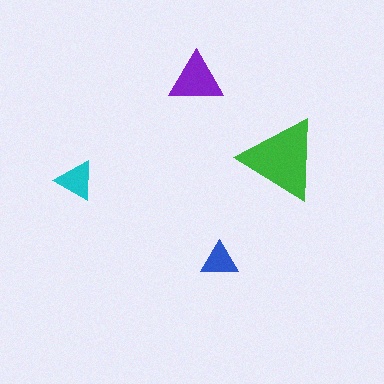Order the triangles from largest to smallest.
the green one, the purple one, the cyan one, the blue one.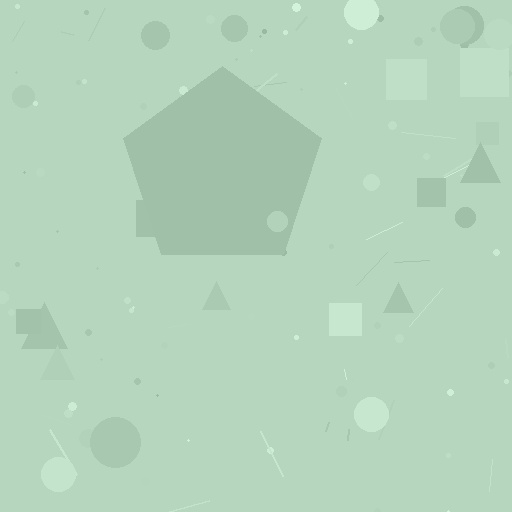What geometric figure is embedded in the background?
A pentagon is embedded in the background.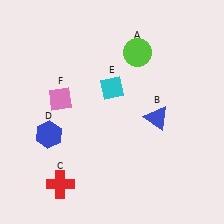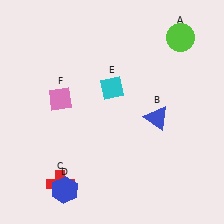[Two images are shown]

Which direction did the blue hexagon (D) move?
The blue hexagon (D) moved down.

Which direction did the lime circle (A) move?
The lime circle (A) moved right.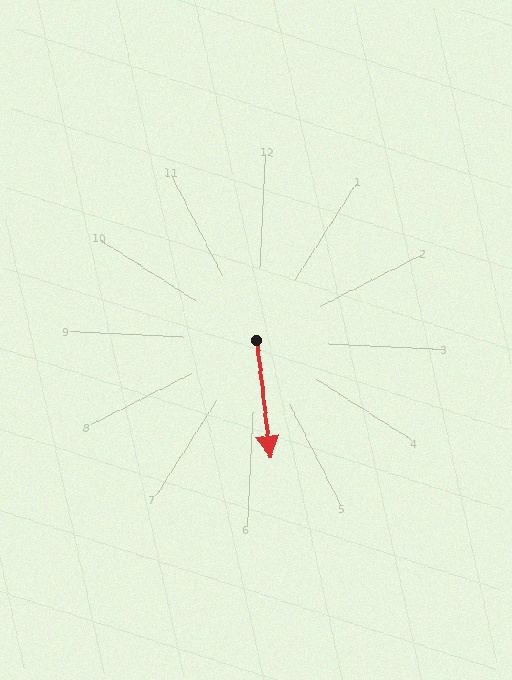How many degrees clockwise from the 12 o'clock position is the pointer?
Approximately 170 degrees.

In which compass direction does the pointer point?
South.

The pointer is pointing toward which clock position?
Roughly 6 o'clock.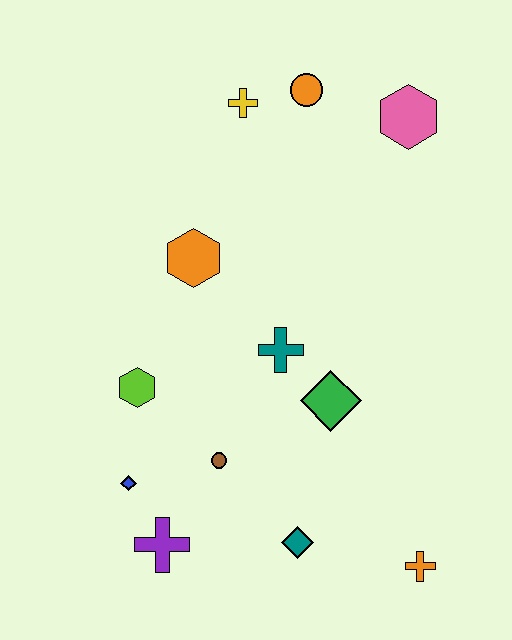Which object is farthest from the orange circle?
The orange cross is farthest from the orange circle.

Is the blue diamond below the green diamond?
Yes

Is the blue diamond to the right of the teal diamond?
No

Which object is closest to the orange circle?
The yellow cross is closest to the orange circle.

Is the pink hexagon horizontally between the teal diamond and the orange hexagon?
No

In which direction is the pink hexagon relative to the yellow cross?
The pink hexagon is to the right of the yellow cross.